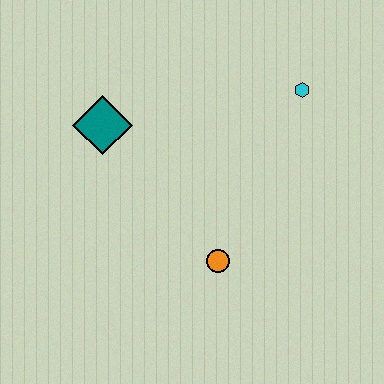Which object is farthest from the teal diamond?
The cyan hexagon is farthest from the teal diamond.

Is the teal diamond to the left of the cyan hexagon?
Yes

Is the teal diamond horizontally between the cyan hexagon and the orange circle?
No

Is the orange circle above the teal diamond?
No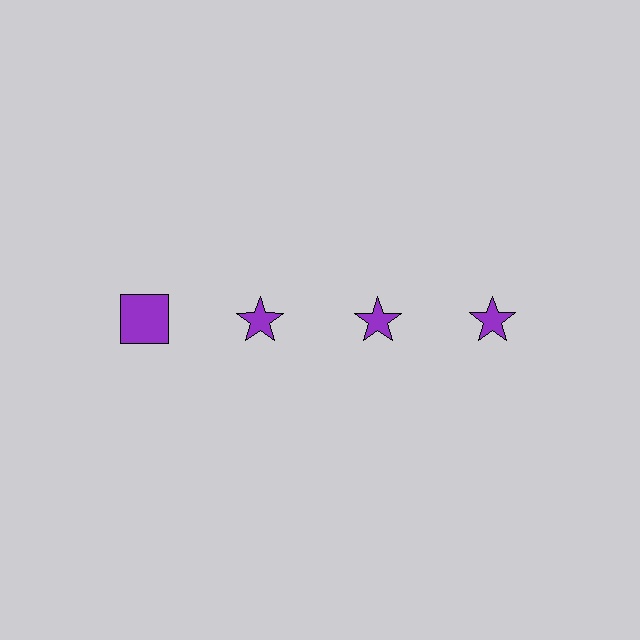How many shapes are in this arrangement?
There are 4 shapes arranged in a grid pattern.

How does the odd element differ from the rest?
It has a different shape: square instead of star.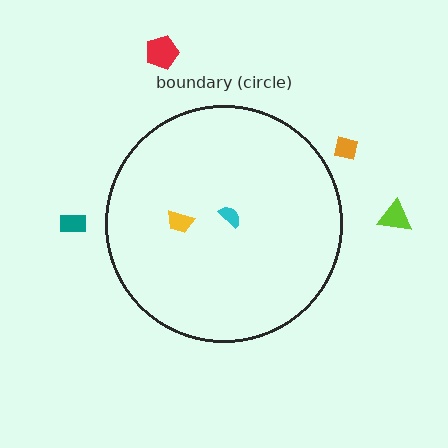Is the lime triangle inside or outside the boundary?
Outside.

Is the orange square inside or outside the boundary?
Outside.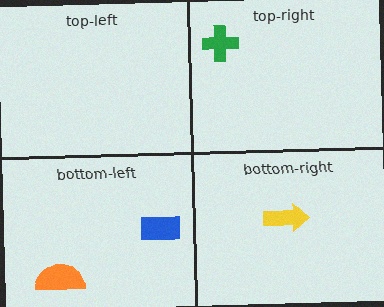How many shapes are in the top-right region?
1.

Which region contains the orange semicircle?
The bottom-left region.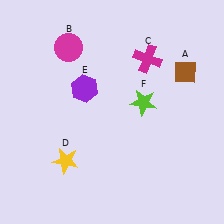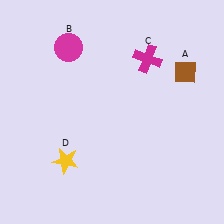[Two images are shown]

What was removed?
The purple hexagon (E), the lime star (F) were removed in Image 2.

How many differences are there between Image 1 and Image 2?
There are 2 differences between the two images.